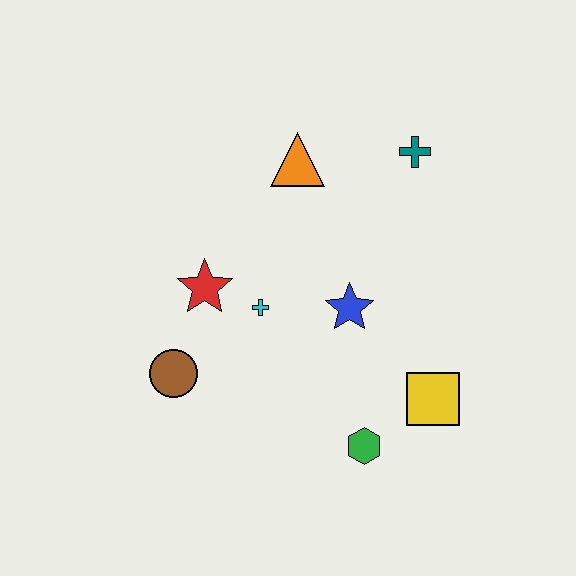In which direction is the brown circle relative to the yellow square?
The brown circle is to the left of the yellow square.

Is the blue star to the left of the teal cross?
Yes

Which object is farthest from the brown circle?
The teal cross is farthest from the brown circle.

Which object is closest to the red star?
The cyan cross is closest to the red star.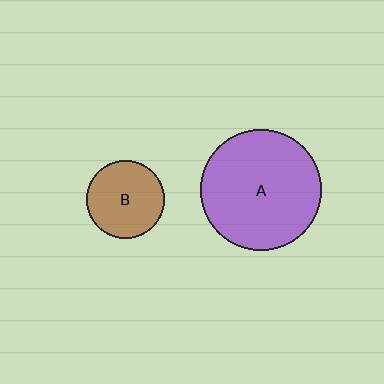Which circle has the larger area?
Circle A (purple).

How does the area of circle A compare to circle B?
Approximately 2.4 times.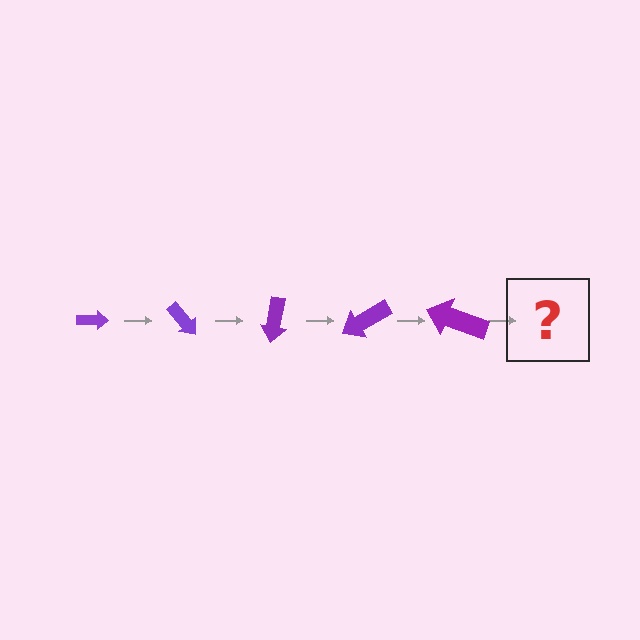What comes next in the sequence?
The next element should be an arrow, larger than the previous one and rotated 250 degrees from the start.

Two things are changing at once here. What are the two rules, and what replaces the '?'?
The two rules are that the arrow grows larger each step and it rotates 50 degrees each step. The '?' should be an arrow, larger than the previous one and rotated 250 degrees from the start.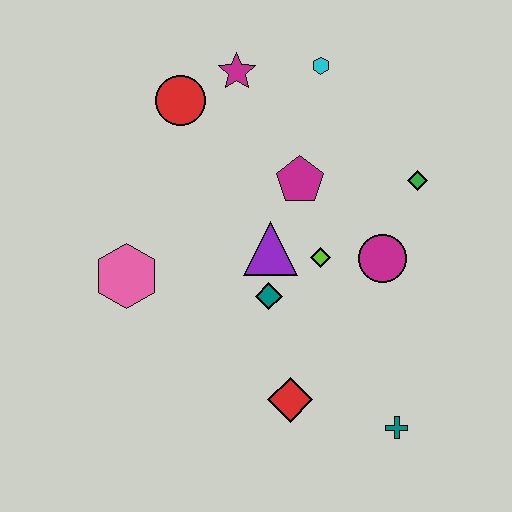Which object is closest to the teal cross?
The red diamond is closest to the teal cross.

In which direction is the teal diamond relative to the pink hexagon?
The teal diamond is to the right of the pink hexagon.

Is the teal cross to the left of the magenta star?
No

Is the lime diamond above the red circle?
No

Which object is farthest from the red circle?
The teal cross is farthest from the red circle.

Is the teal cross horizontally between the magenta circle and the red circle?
No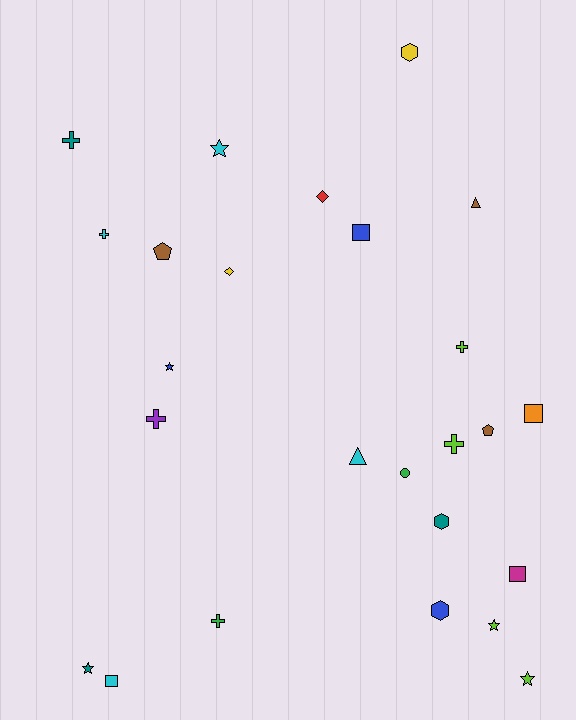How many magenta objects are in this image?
There is 1 magenta object.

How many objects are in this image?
There are 25 objects.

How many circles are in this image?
There is 1 circle.